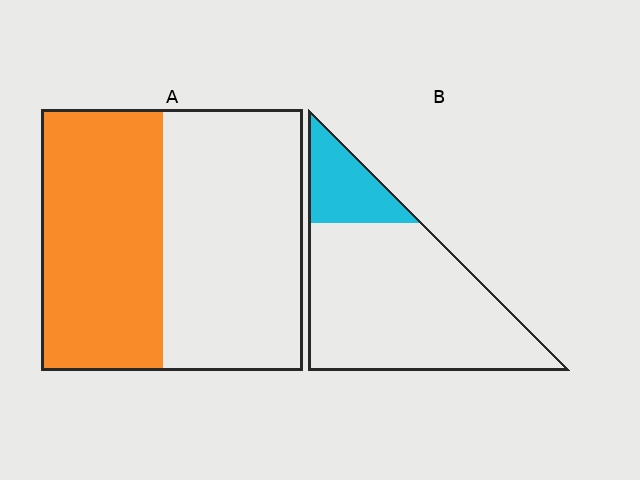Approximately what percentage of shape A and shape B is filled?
A is approximately 45% and B is approximately 20%.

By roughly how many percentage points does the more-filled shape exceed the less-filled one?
By roughly 30 percentage points (A over B).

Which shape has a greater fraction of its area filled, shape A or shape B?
Shape A.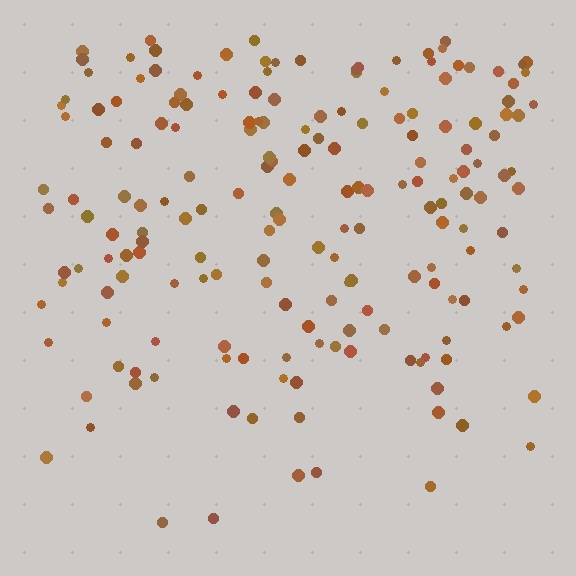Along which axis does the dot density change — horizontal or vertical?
Vertical.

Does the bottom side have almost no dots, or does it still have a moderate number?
Still a moderate number, just noticeably fewer than the top.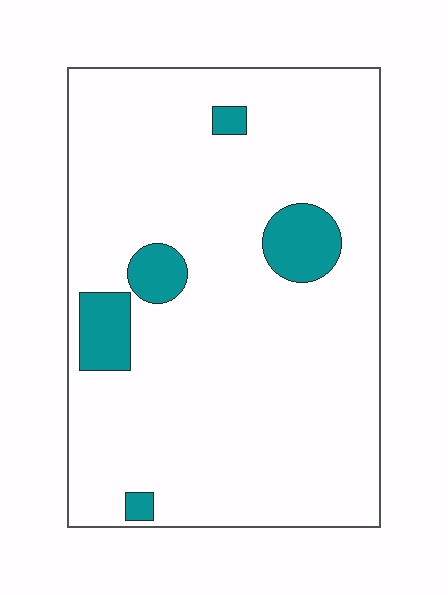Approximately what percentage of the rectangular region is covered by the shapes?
Approximately 10%.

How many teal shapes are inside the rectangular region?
5.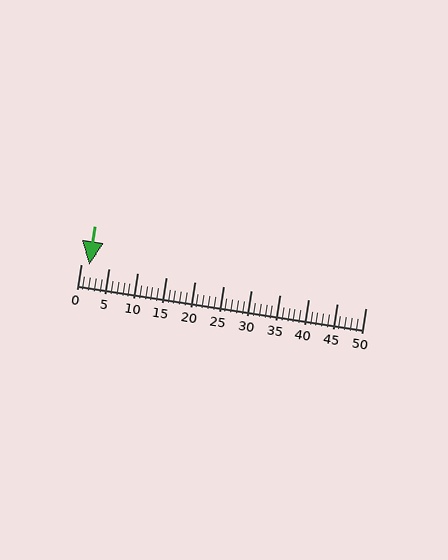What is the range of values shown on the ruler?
The ruler shows values from 0 to 50.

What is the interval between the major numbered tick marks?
The major tick marks are spaced 5 units apart.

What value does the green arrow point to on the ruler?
The green arrow points to approximately 1.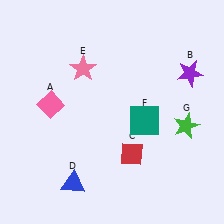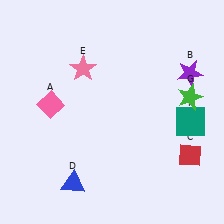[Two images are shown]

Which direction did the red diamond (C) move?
The red diamond (C) moved right.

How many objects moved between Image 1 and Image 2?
3 objects moved between the two images.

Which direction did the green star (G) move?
The green star (G) moved up.